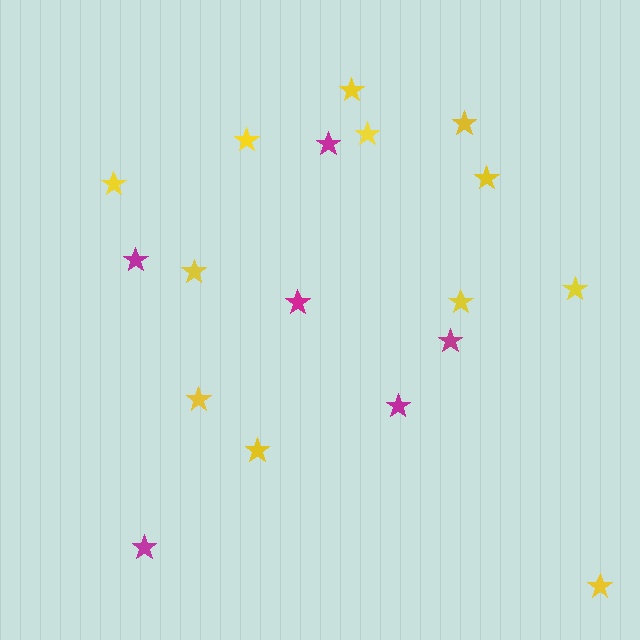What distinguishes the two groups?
There are 2 groups: one group of yellow stars (12) and one group of magenta stars (6).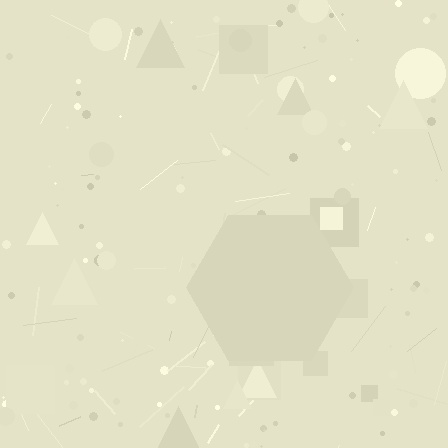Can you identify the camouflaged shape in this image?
The camouflaged shape is a hexagon.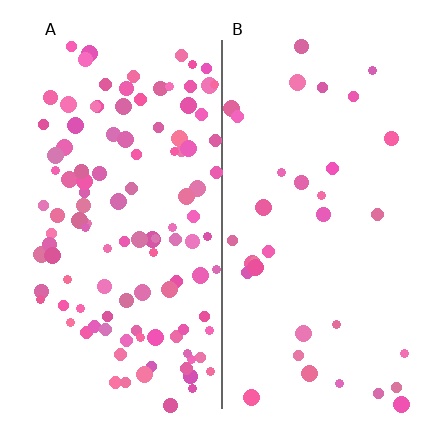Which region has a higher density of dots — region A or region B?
A (the left).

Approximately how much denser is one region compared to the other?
Approximately 3.5× — region A over region B.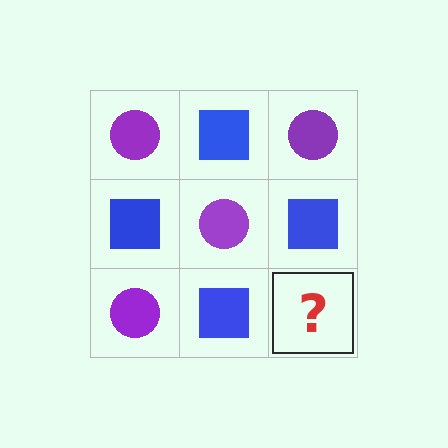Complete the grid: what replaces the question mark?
The question mark should be replaced with a purple circle.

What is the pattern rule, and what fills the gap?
The rule is that it alternates purple circle and blue square in a checkerboard pattern. The gap should be filled with a purple circle.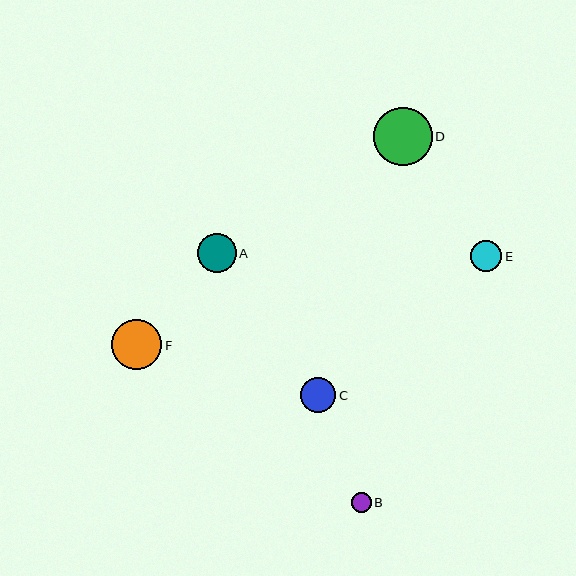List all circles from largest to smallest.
From largest to smallest: D, F, A, C, E, B.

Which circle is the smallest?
Circle B is the smallest with a size of approximately 20 pixels.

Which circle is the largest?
Circle D is the largest with a size of approximately 59 pixels.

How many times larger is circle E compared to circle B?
Circle E is approximately 1.6 times the size of circle B.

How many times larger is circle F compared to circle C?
Circle F is approximately 1.4 times the size of circle C.